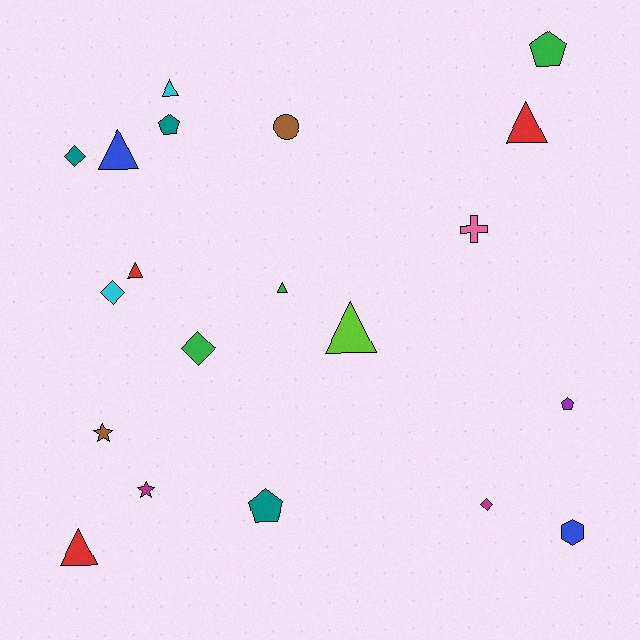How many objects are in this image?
There are 20 objects.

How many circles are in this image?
There is 1 circle.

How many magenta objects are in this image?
There are 2 magenta objects.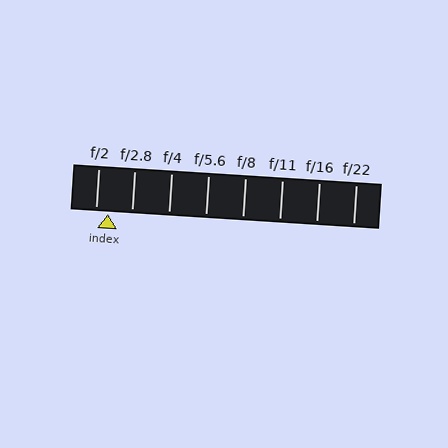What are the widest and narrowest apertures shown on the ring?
The widest aperture shown is f/2 and the narrowest is f/22.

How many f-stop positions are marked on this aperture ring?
There are 8 f-stop positions marked.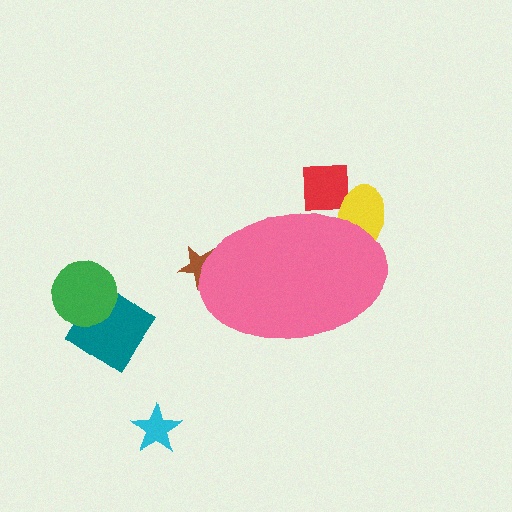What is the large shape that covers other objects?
A pink ellipse.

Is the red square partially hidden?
Yes, the red square is partially hidden behind the pink ellipse.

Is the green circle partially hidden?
No, the green circle is fully visible.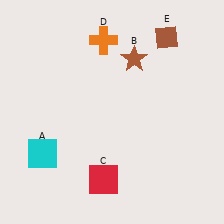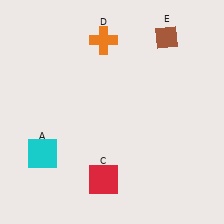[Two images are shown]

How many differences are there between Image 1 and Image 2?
There is 1 difference between the two images.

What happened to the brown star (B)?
The brown star (B) was removed in Image 2. It was in the top-right area of Image 1.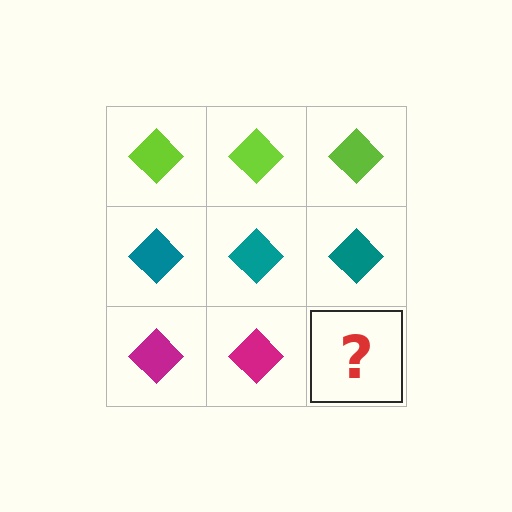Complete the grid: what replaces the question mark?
The question mark should be replaced with a magenta diamond.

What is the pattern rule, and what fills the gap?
The rule is that each row has a consistent color. The gap should be filled with a magenta diamond.